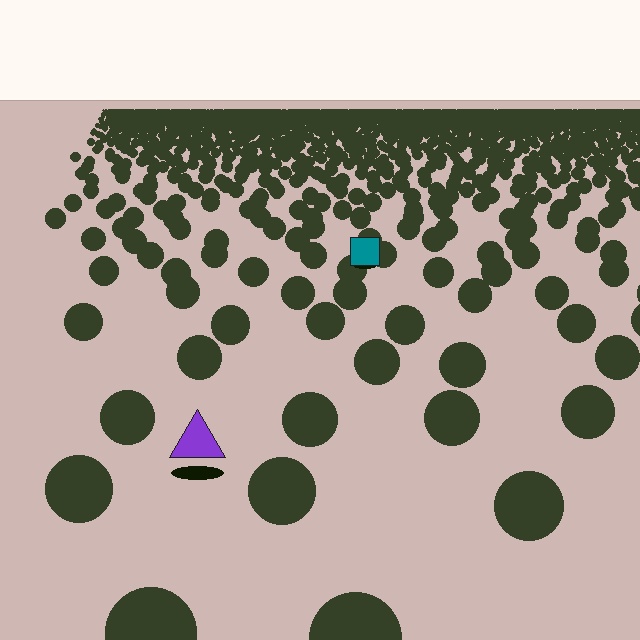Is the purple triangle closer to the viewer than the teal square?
Yes. The purple triangle is closer — you can tell from the texture gradient: the ground texture is coarser near it.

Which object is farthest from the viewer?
The teal square is farthest from the viewer. It appears smaller and the ground texture around it is denser.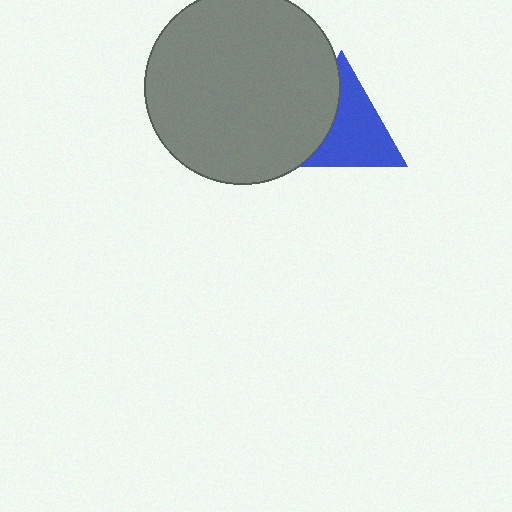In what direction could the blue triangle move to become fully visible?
The blue triangle could move right. That would shift it out from behind the gray circle entirely.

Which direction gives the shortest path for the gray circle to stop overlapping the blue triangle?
Moving left gives the shortest separation.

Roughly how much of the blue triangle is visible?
About half of it is visible (roughly 64%).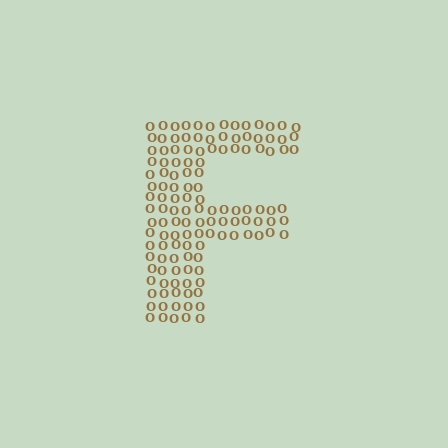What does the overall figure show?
The overall figure shows the letter F.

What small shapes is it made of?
It is made of small letter O's.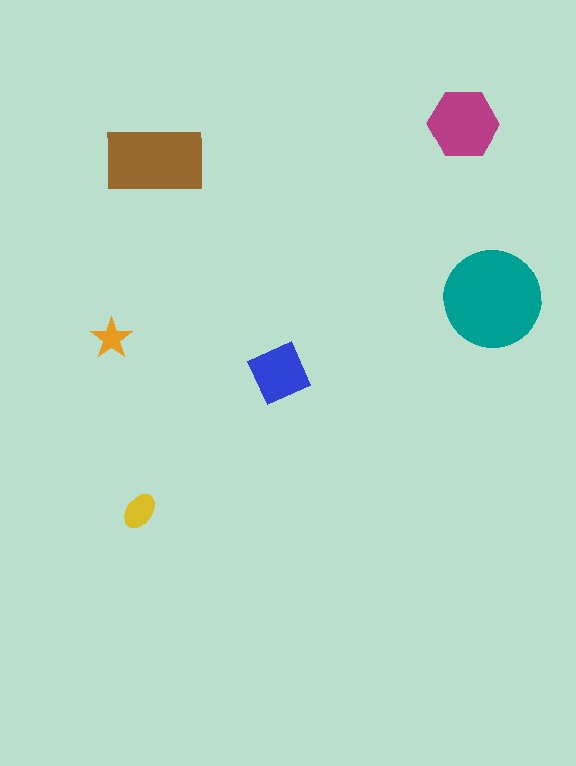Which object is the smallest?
The orange star.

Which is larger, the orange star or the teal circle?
The teal circle.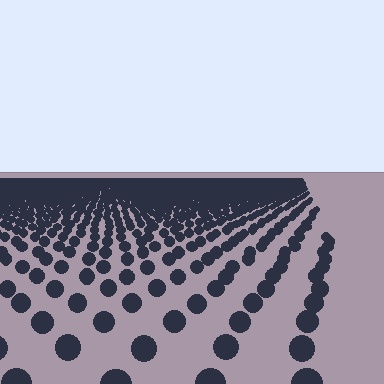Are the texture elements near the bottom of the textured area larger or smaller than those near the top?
Larger. Near the bottom, elements are closer to the viewer and appear at a bigger on-screen size.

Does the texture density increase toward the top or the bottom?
Density increases toward the top.